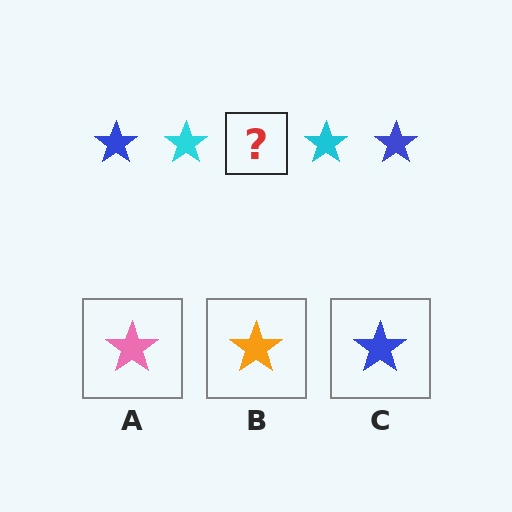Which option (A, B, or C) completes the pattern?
C.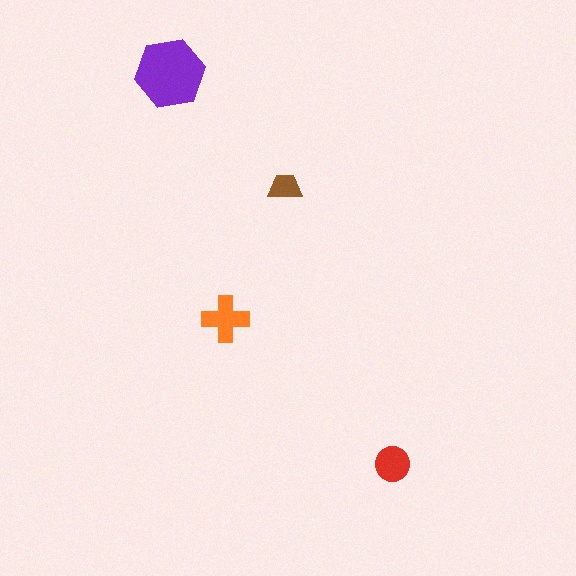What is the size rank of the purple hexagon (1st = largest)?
1st.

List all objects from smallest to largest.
The brown trapezoid, the red circle, the orange cross, the purple hexagon.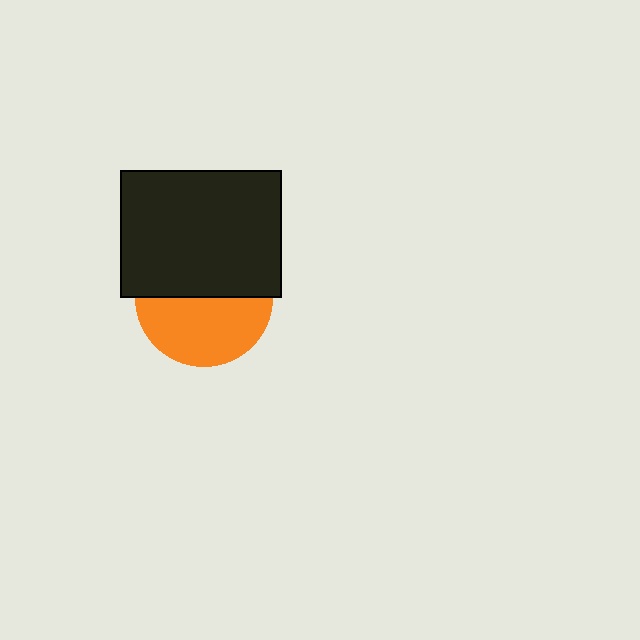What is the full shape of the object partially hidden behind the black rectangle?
The partially hidden object is an orange circle.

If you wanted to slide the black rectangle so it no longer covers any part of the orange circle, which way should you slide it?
Slide it up — that is the most direct way to separate the two shapes.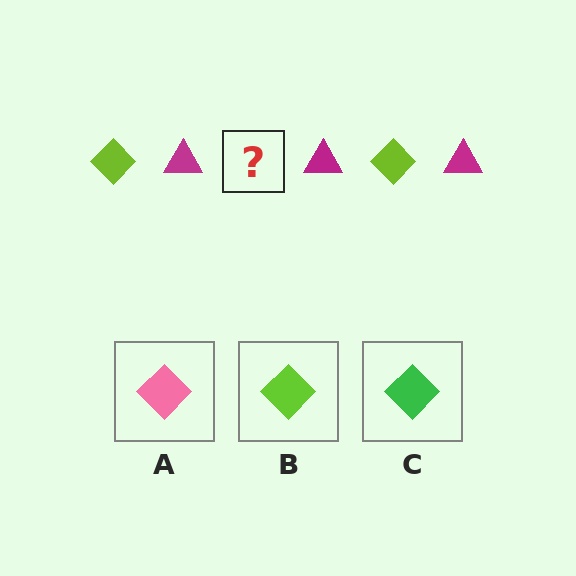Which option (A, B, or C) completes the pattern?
B.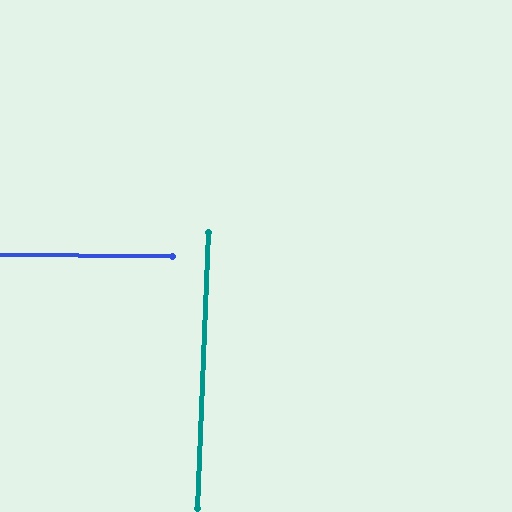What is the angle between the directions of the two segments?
Approximately 88 degrees.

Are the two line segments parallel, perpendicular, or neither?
Perpendicular — they meet at approximately 88°.